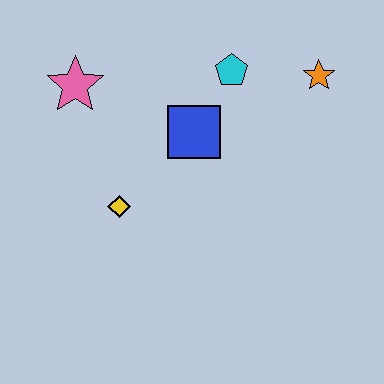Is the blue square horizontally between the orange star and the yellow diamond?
Yes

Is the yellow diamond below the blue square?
Yes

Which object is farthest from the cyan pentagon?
The yellow diamond is farthest from the cyan pentagon.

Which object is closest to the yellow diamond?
The blue square is closest to the yellow diamond.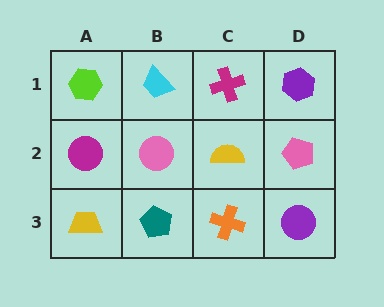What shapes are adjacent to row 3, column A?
A magenta circle (row 2, column A), a teal pentagon (row 3, column B).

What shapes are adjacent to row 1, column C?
A yellow semicircle (row 2, column C), a cyan trapezoid (row 1, column B), a purple hexagon (row 1, column D).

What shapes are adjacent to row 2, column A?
A lime hexagon (row 1, column A), a yellow trapezoid (row 3, column A), a pink circle (row 2, column B).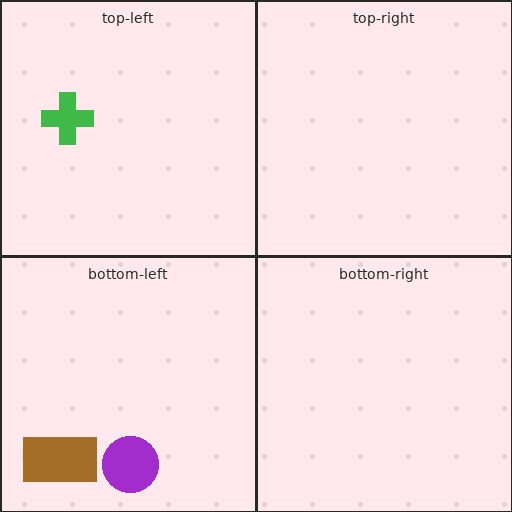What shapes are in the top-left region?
The green cross.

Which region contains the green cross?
The top-left region.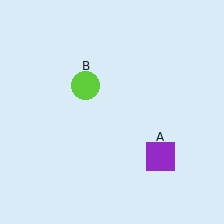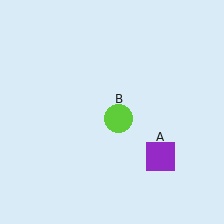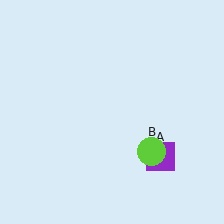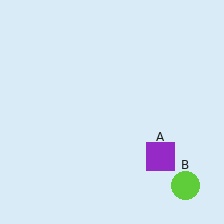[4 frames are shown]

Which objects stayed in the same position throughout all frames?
Purple square (object A) remained stationary.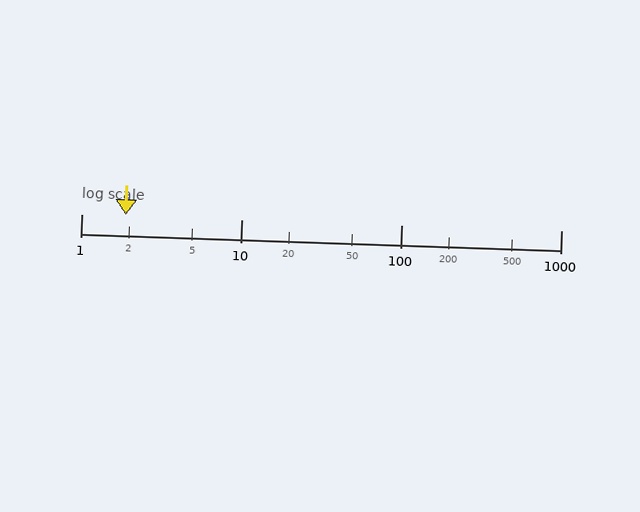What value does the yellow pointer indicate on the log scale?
The pointer indicates approximately 1.9.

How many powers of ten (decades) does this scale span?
The scale spans 3 decades, from 1 to 1000.